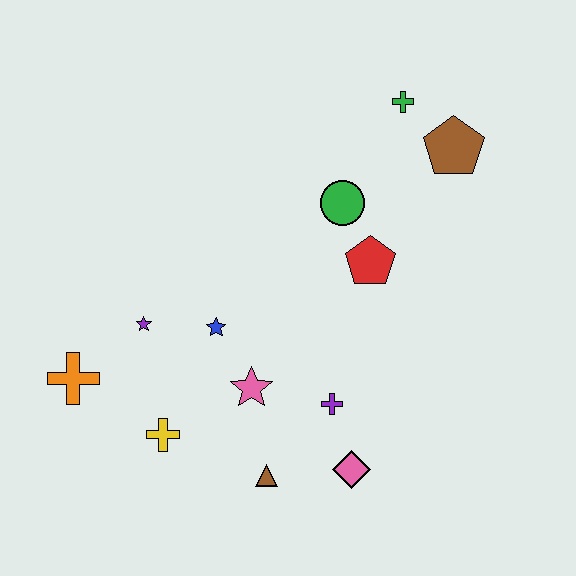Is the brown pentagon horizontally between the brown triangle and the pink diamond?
No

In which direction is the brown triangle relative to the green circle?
The brown triangle is below the green circle.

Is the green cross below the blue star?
No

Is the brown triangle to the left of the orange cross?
No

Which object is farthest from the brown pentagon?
The orange cross is farthest from the brown pentagon.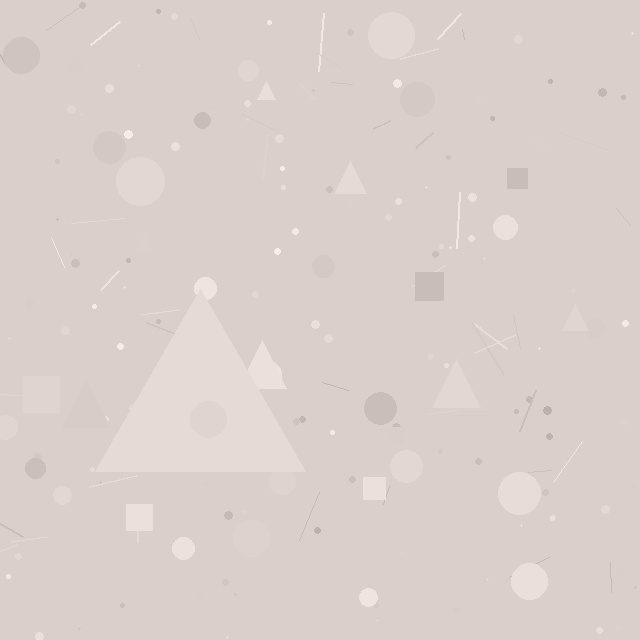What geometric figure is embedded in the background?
A triangle is embedded in the background.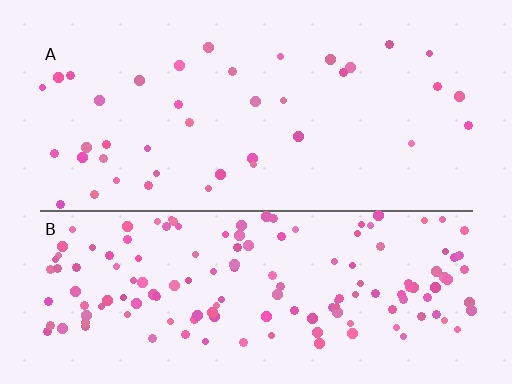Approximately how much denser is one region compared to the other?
Approximately 3.9× — region B over region A.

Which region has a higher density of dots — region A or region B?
B (the bottom).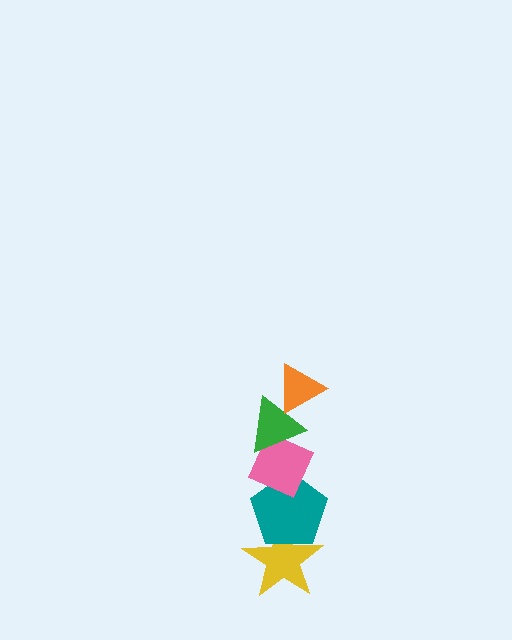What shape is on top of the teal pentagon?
The pink diamond is on top of the teal pentagon.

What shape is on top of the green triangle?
The orange triangle is on top of the green triangle.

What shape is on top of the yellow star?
The teal pentagon is on top of the yellow star.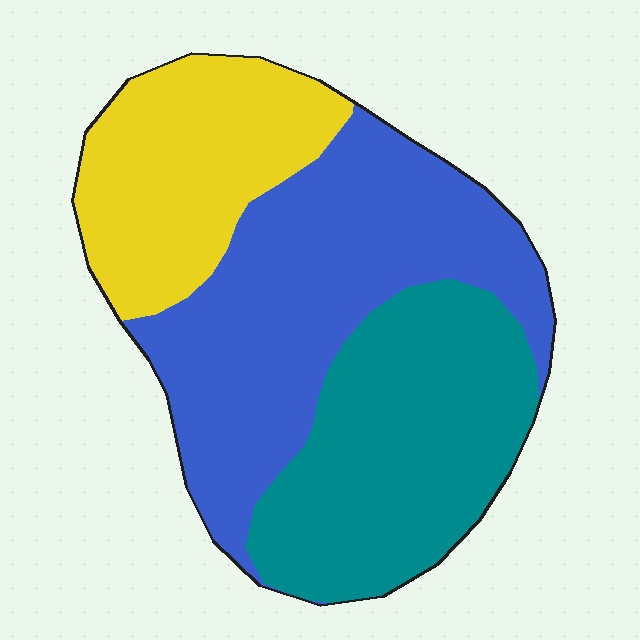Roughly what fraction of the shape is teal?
Teal takes up about one third (1/3) of the shape.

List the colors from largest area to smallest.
From largest to smallest: blue, teal, yellow.